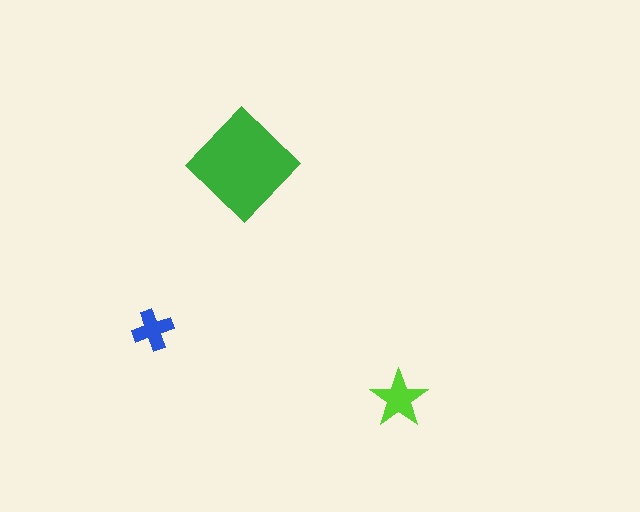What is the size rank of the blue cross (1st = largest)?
3rd.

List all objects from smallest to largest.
The blue cross, the lime star, the green diamond.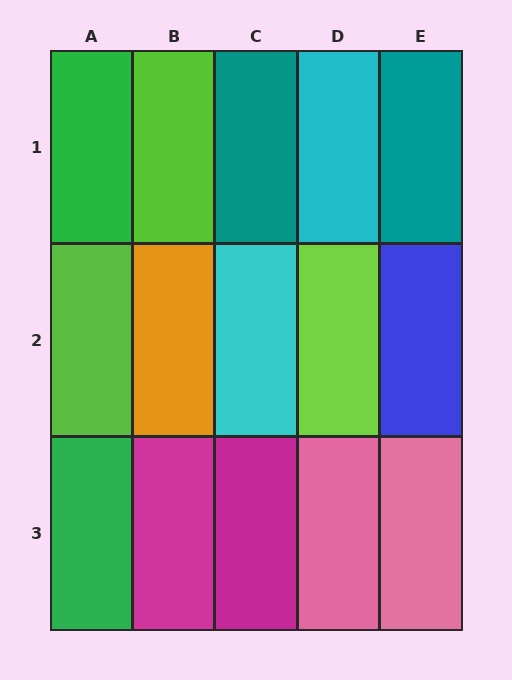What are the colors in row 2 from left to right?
Lime, orange, cyan, lime, blue.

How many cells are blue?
1 cell is blue.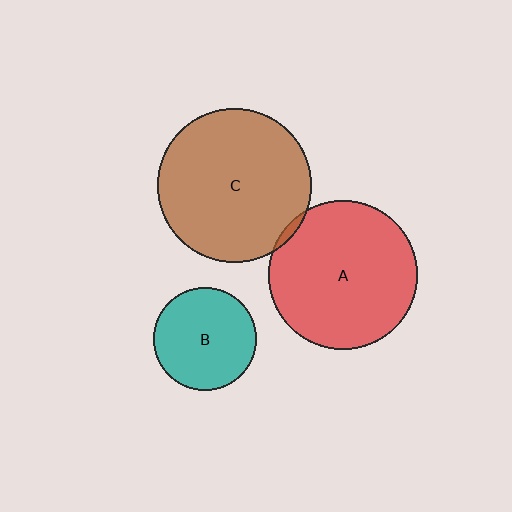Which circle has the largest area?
Circle C (brown).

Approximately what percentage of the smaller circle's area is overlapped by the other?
Approximately 5%.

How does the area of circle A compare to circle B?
Approximately 2.1 times.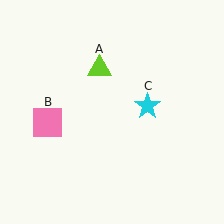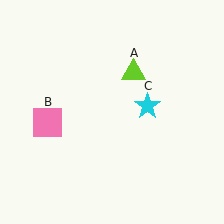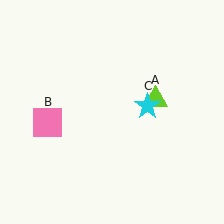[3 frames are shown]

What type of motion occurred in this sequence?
The lime triangle (object A) rotated clockwise around the center of the scene.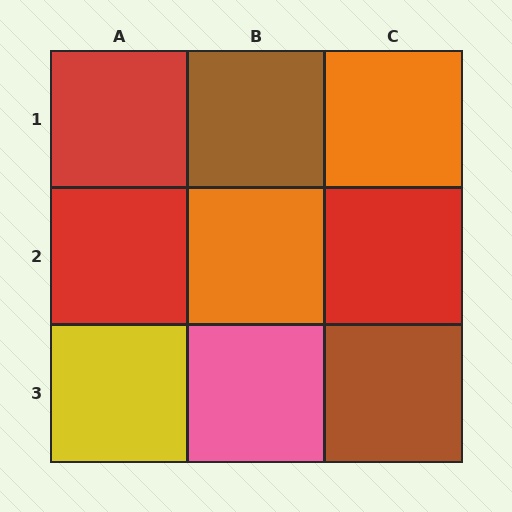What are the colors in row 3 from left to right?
Yellow, pink, brown.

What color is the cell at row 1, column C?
Orange.